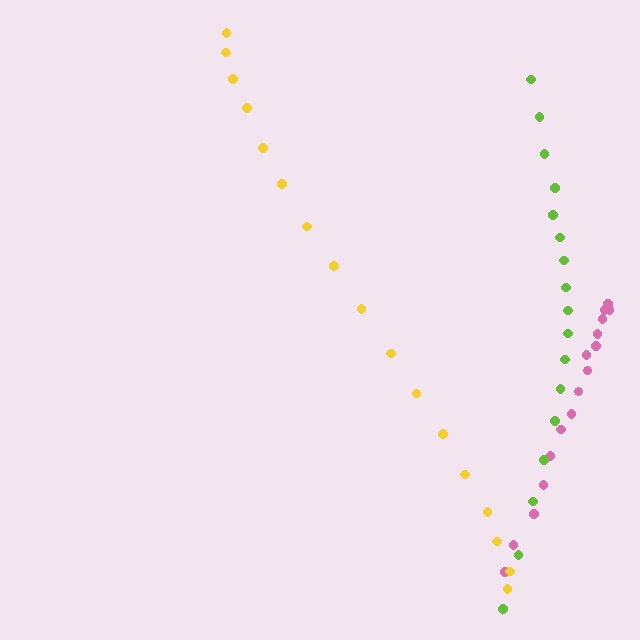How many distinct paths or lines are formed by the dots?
There are 3 distinct paths.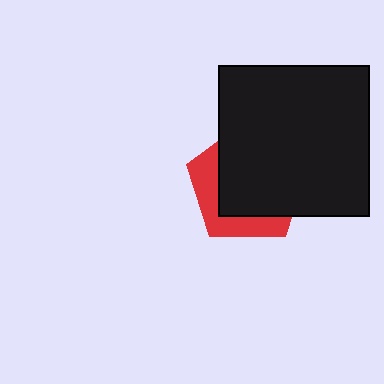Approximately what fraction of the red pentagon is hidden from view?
Roughly 68% of the red pentagon is hidden behind the black square.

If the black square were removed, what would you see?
You would see the complete red pentagon.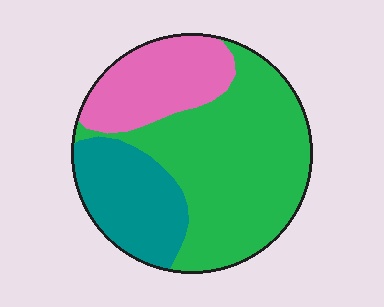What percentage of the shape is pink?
Pink takes up about one quarter (1/4) of the shape.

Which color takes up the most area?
Green, at roughly 55%.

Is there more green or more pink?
Green.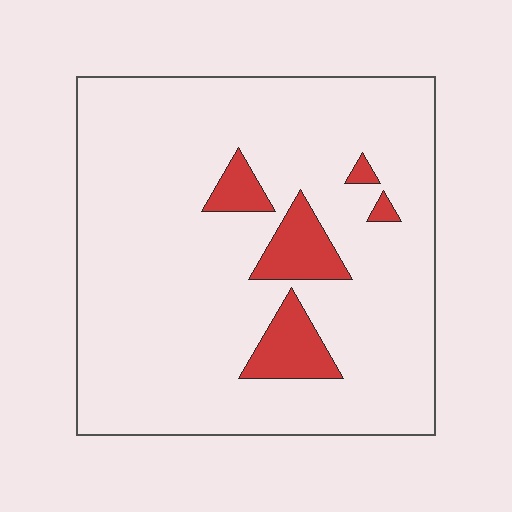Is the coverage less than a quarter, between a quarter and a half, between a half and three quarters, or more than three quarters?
Less than a quarter.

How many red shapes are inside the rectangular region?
5.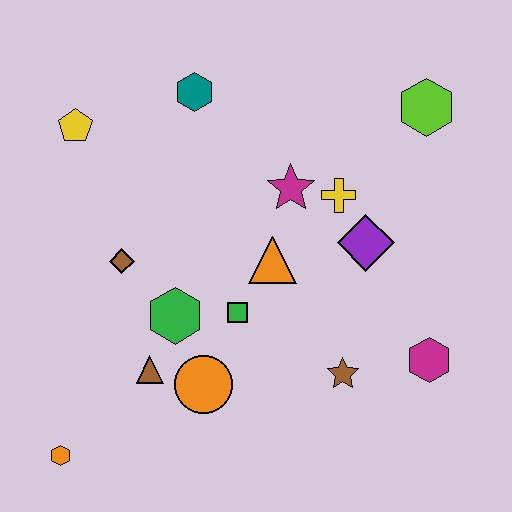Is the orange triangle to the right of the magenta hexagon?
No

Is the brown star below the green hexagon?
Yes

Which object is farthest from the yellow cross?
The orange hexagon is farthest from the yellow cross.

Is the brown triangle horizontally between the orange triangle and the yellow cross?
No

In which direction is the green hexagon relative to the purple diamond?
The green hexagon is to the left of the purple diamond.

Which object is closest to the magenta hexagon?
The brown star is closest to the magenta hexagon.